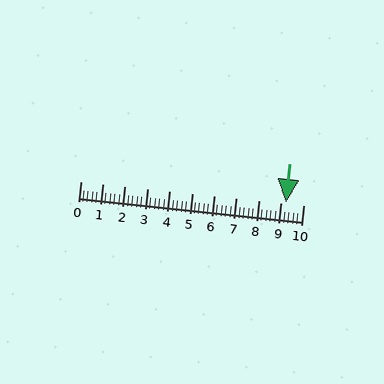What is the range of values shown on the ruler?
The ruler shows values from 0 to 10.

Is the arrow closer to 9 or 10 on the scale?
The arrow is closer to 9.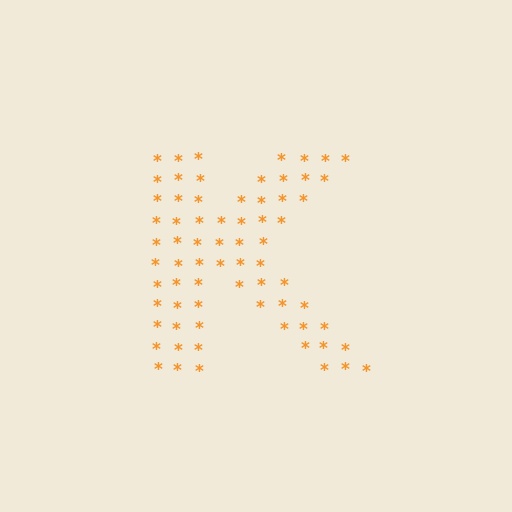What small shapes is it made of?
It is made of small asterisks.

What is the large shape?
The large shape is the letter K.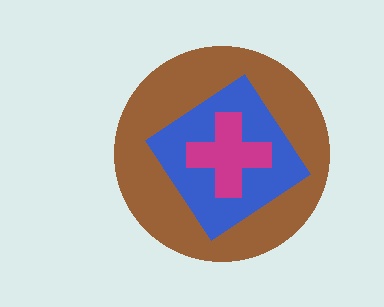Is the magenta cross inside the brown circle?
Yes.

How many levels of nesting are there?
3.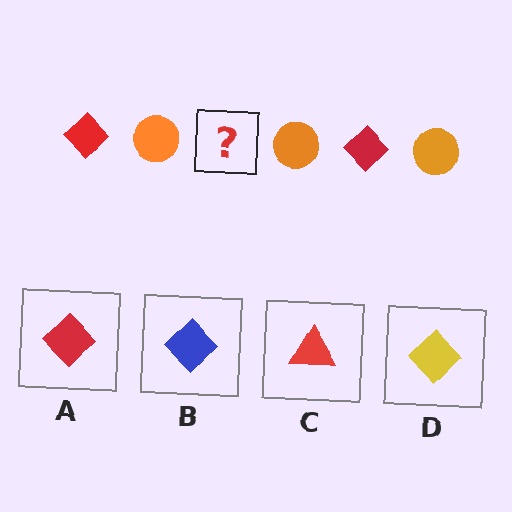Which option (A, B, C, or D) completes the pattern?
A.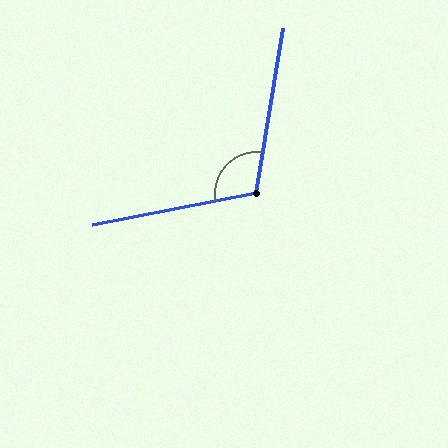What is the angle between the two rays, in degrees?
Approximately 110 degrees.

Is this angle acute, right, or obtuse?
It is obtuse.